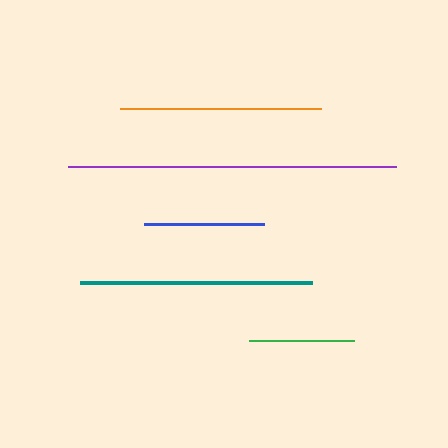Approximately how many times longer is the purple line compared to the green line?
The purple line is approximately 3.1 times the length of the green line.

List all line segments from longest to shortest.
From longest to shortest: purple, teal, orange, blue, green.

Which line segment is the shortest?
The green line is the shortest at approximately 105 pixels.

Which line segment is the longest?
The purple line is the longest at approximately 328 pixels.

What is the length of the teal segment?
The teal segment is approximately 231 pixels long.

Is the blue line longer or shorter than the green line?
The blue line is longer than the green line.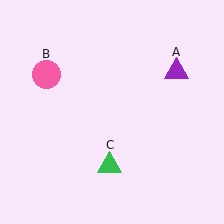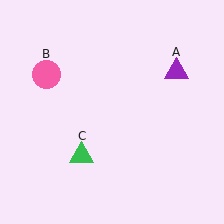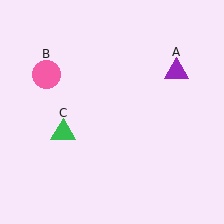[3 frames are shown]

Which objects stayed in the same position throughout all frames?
Purple triangle (object A) and pink circle (object B) remained stationary.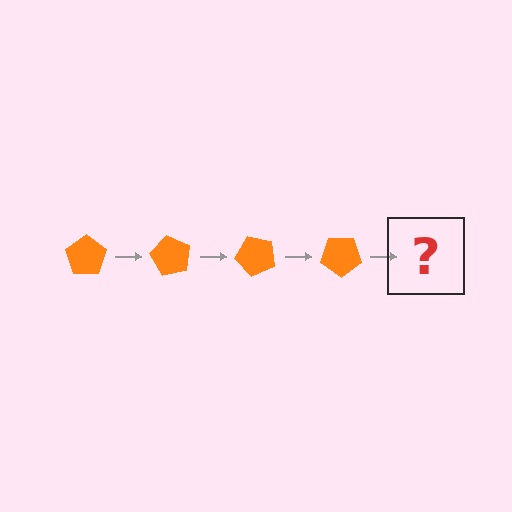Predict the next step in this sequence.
The next step is an orange pentagon rotated 240 degrees.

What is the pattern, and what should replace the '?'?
The pattern is that the pentagon rotates 60 degrees each step. The '?' should be an orange pentagon rotated 240 degrees.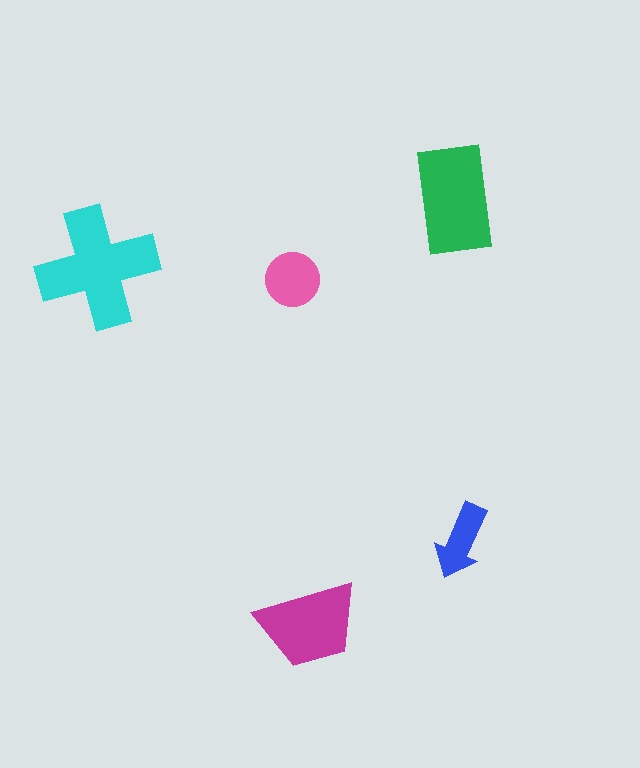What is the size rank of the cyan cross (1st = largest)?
1st.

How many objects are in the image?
There are 5 objects in the image.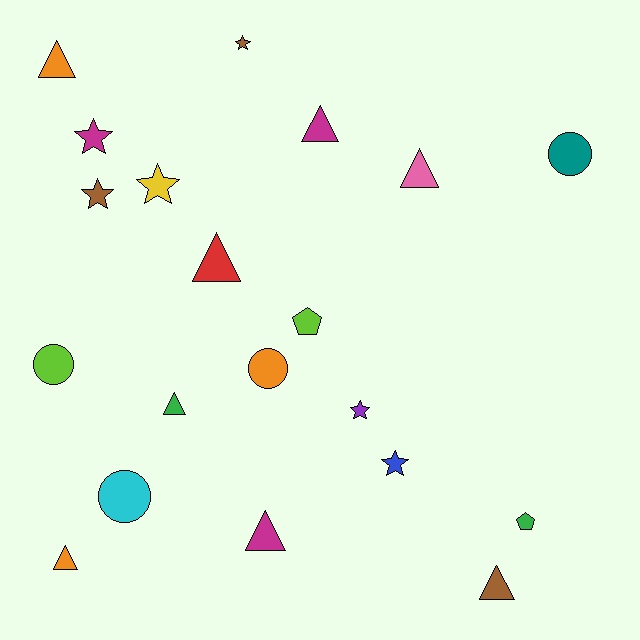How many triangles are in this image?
There are 8 triangles.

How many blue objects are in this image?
There is 1 blue object.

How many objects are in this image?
There are 20 objects.